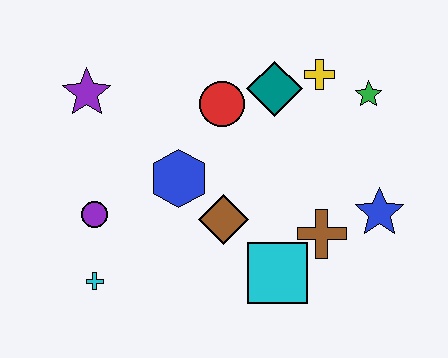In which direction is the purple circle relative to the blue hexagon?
The purple circle is to the left of the blue hexagon.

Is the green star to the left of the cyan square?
No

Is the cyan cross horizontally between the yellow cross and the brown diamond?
No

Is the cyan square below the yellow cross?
Yes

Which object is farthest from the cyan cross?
The green star is farthest from the cyan cross.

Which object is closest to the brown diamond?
The blue hexagon is closest to the brown diamond.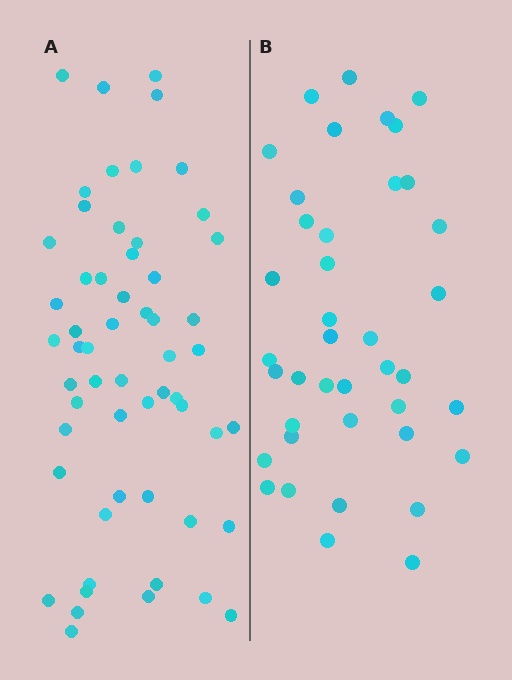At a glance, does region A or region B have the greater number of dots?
Region A (the left region) has more dots.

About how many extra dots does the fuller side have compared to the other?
Region A has approximately 15 more dots than region B.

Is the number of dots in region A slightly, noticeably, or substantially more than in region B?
Region A has noticeably more, but not dramatically so. The ratio is roughly 1.4 to 1.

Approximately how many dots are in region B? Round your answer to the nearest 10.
About 40 dots.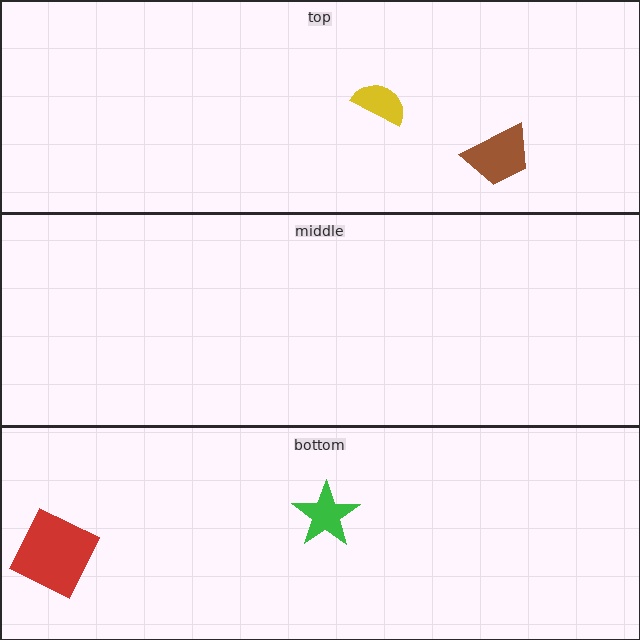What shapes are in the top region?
The yellow semicircle, the brown trapezoid.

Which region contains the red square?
The bottom region.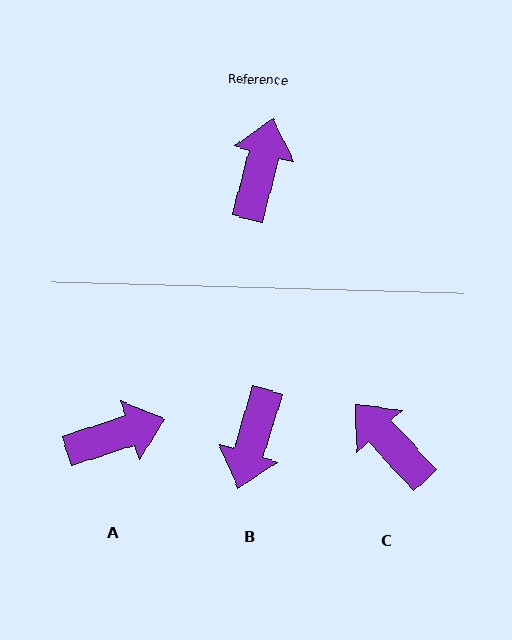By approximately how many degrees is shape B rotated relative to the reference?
Approximately 178 degrees counter-clockwise.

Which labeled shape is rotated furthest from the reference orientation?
B, about 178 degrees away.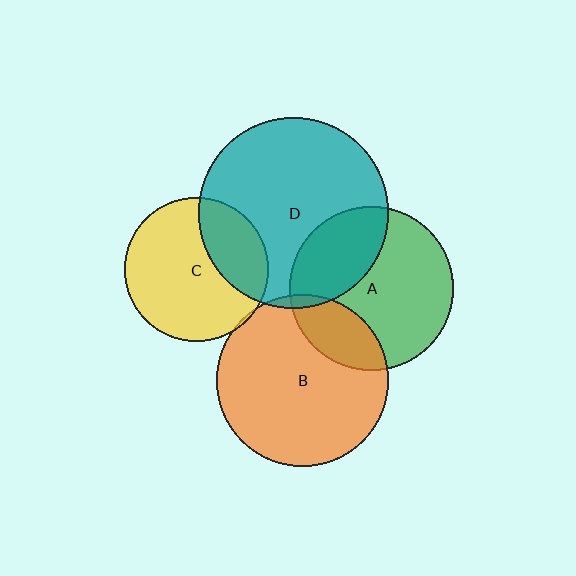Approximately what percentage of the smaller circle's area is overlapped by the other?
Approximately 30%.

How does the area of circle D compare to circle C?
Approximately 1.7 times.